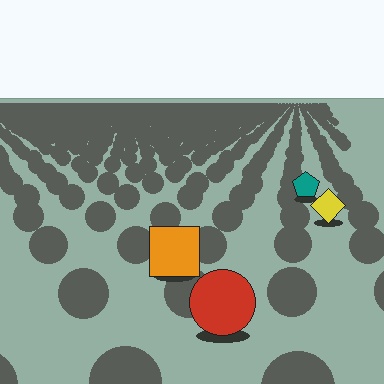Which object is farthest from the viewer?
The teal pentagon is farthest from the viewer. It appears smaller and the ground texture around it is denser.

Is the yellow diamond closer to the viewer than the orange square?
No. The orange square is closer — you can tell from the texture gradient: the ground texture is coarser near it.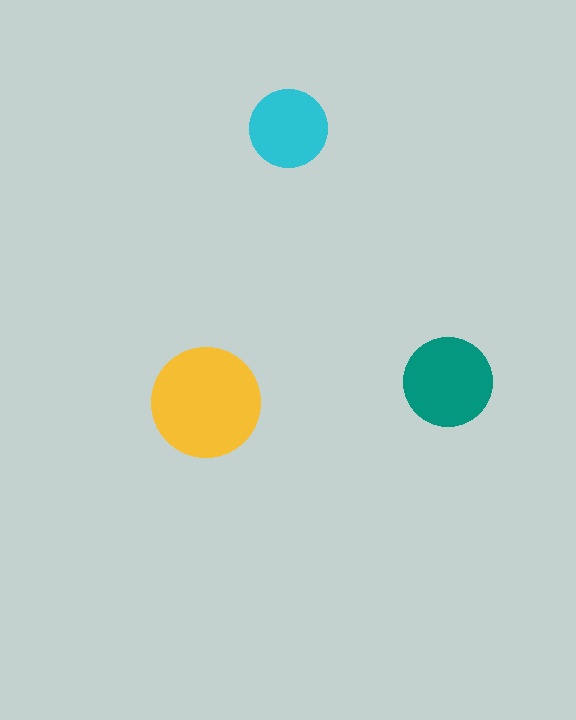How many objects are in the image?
There are 3 objects in the image.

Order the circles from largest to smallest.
the yellow one, the teal one, the cyan one.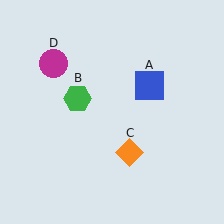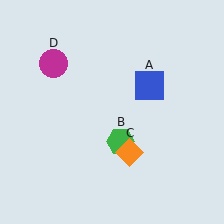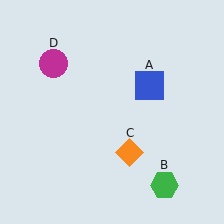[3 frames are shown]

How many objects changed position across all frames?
1 object changed position: green hexagon (object B).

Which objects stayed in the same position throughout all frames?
Blue square (object A) and orange diamond (object C) and magenta circle (object D) remained stationary.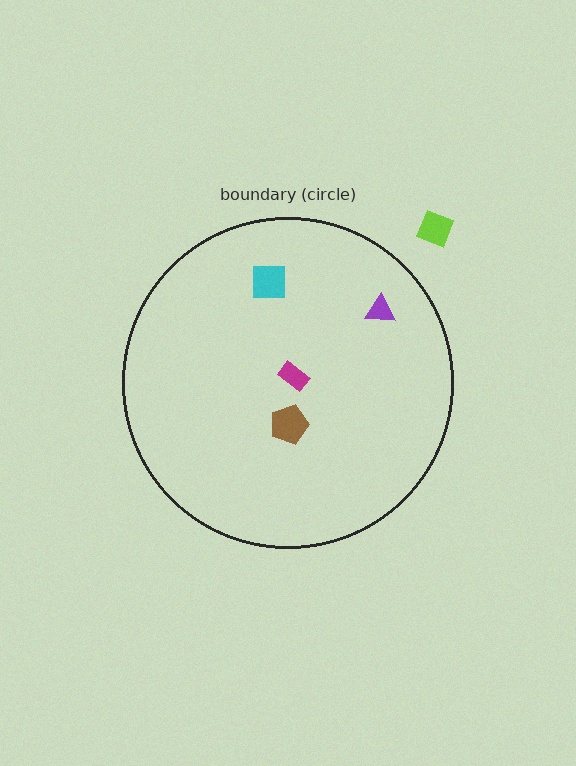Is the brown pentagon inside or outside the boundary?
Inside.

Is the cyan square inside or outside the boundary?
Inside.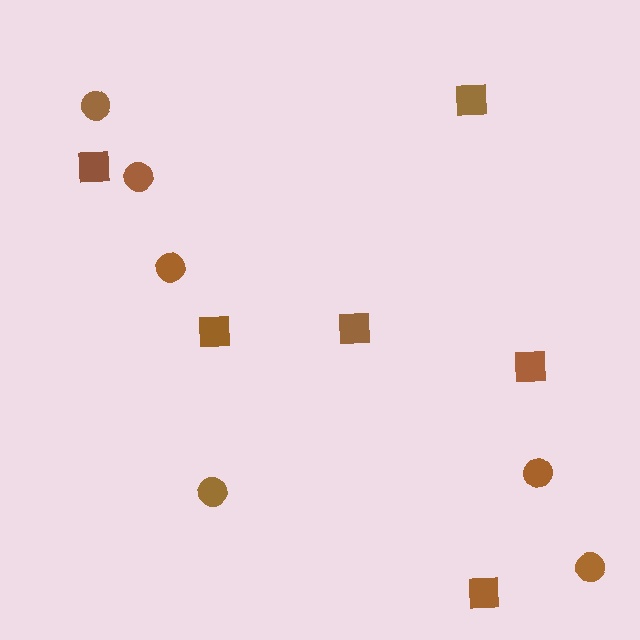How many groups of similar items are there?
There are 2 groups: one group of squares (6) and one group of circles (6).